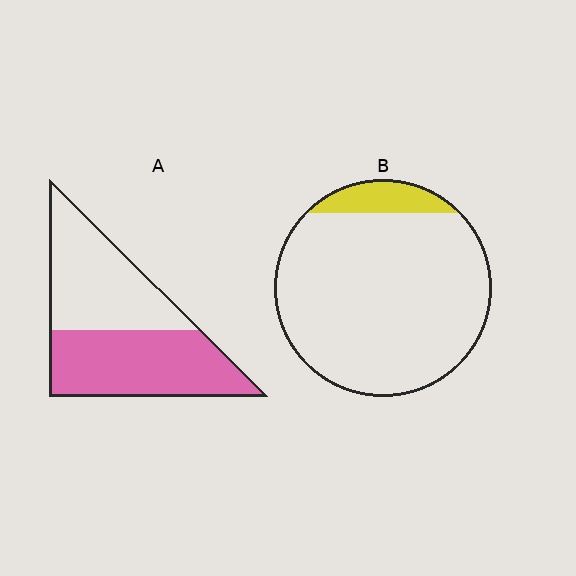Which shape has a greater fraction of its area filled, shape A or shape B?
Shape A.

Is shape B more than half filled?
No.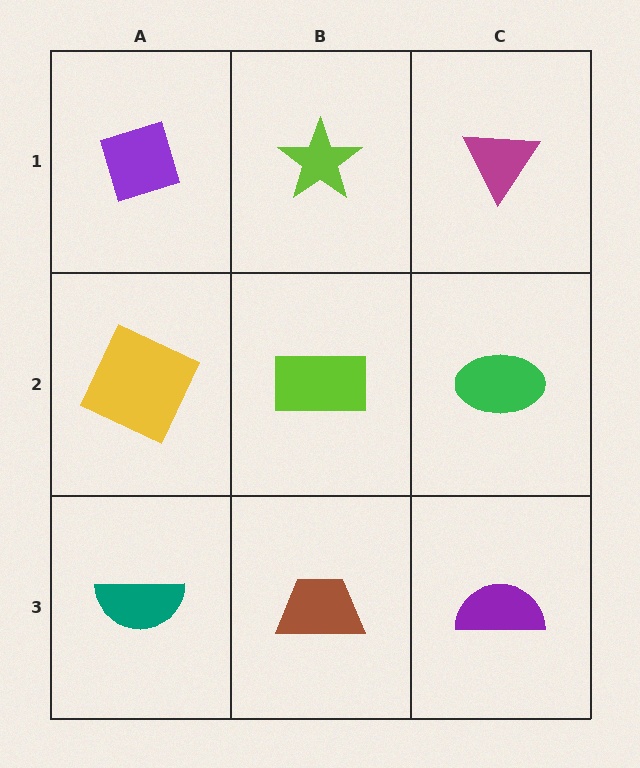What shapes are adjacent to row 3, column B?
A lime rectangle (row 2, column B), a teal semicircle (row 3, column A), a purple semicircle (row 3, column C).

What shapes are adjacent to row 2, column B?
A lime star (row 1, column B), a brown trapezoid (row 3, column B), a yellow square (row 2, column A), a green ellipse (row 2, column C).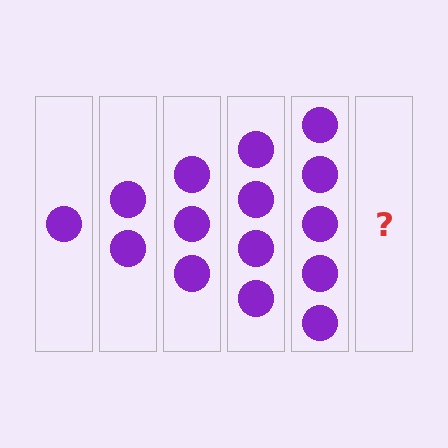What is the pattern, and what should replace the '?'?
The pattern is that each step adds one more circle. The '?' should be 6 circles.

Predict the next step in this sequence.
The next step is 6 circles.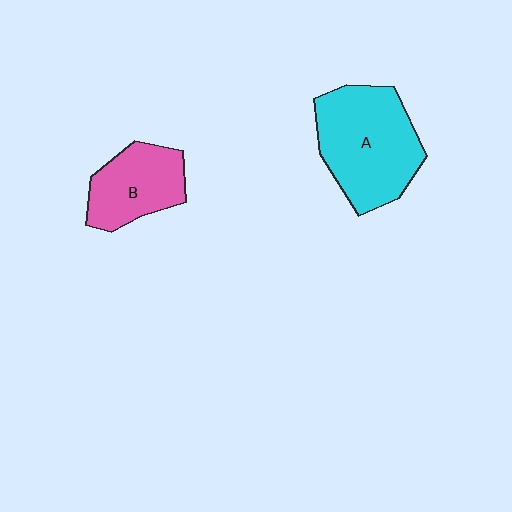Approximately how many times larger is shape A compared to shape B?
Approximately 1.6 times.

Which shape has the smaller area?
Shape B (pink).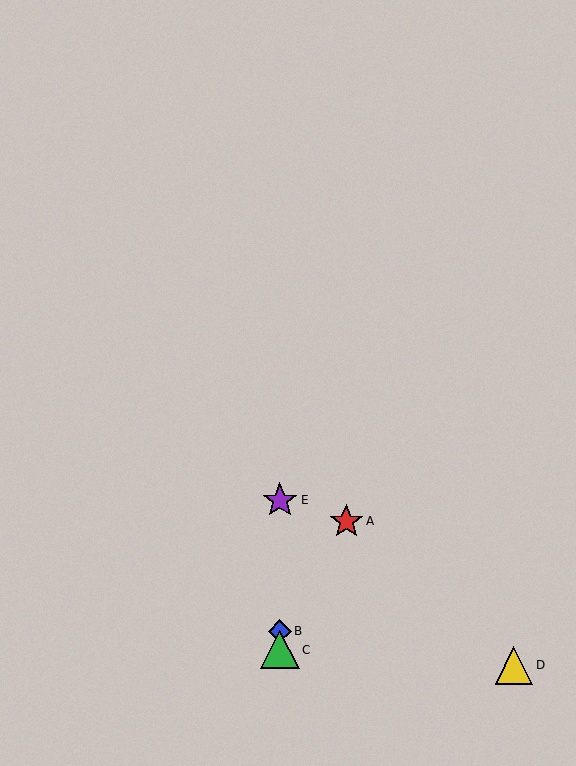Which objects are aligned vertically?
Objects B, C, E are aligned vertically.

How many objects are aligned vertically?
3 objects (B, C, E) are aligned vertically.